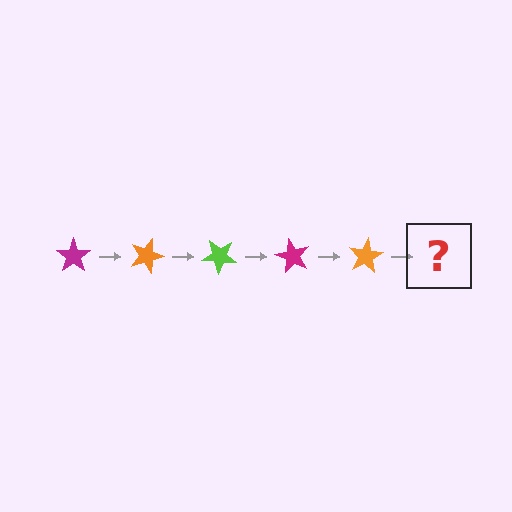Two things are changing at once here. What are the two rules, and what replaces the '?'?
The two rules are that it rotates 20 degrees each step and the color cycles through magenta, orange, and lime. The '?' should be a lime star, rotated 100 degrees from the start.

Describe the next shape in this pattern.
It should be a lime star, rotated 100 degrees from the start.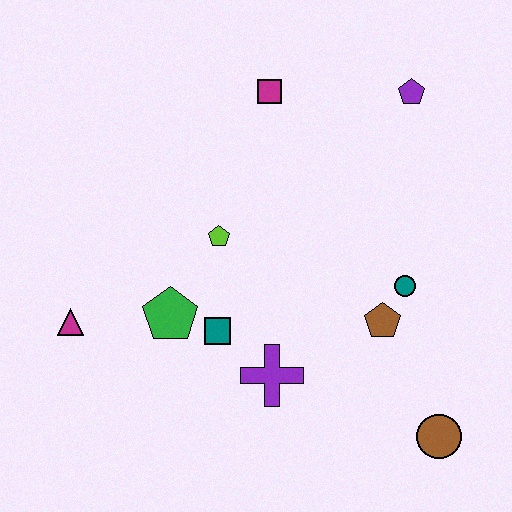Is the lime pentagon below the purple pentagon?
Yes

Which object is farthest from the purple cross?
The purple pentagon is farthest from the purple cross.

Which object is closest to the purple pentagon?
The magenta square is closest to the purple pentagon.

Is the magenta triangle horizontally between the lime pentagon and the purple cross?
No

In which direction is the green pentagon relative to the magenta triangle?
The green pentagon is to the right of the magenta triangle.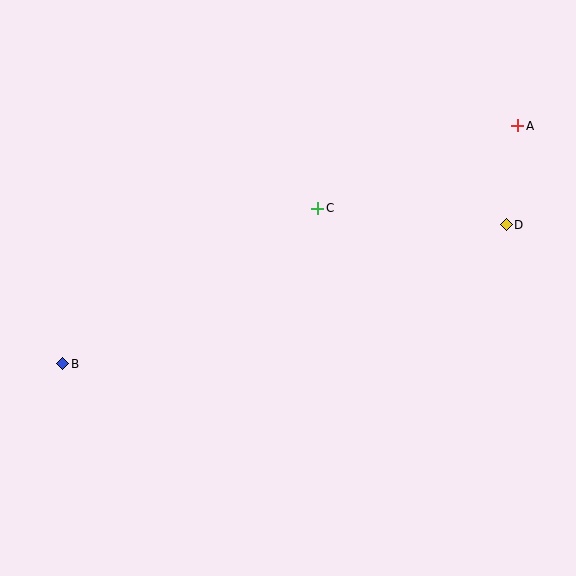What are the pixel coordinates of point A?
Point A is at (518, 126).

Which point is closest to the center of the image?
Point C at (318, 208) is closest to the center.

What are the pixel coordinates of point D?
Point D is at (506, 225).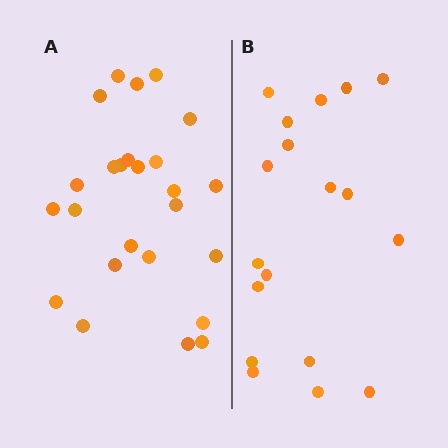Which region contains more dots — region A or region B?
Region A (the left region) has more dots.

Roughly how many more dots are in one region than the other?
Region A has roughly 8 or so more dots than region B.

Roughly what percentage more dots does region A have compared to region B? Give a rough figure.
About 40% more.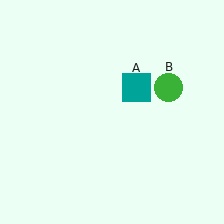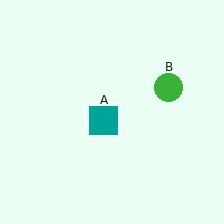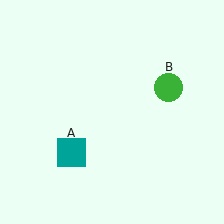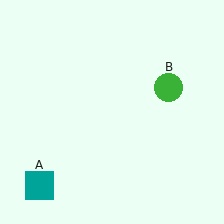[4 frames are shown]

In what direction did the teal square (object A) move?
The teal square (object A) moved down and to the left.